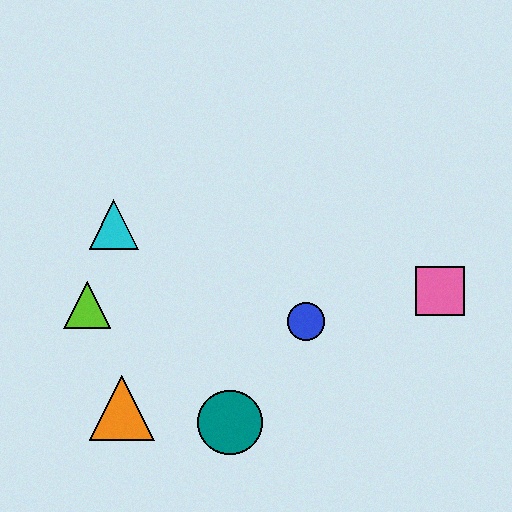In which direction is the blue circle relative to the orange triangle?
The blue circle is to the right of the orange triangle.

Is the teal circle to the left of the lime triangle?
No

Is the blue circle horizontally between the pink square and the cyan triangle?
Yes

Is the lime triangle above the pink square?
No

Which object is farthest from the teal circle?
The pink square is farthest from the teal circle.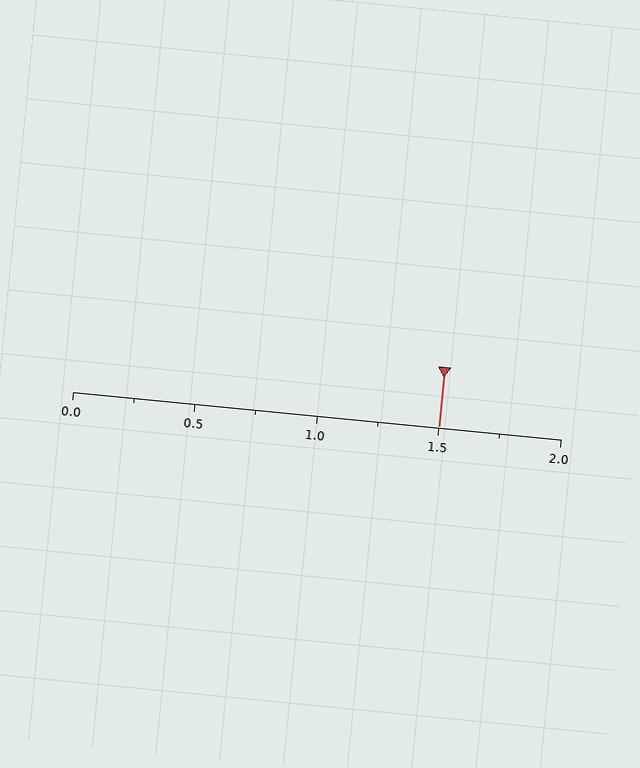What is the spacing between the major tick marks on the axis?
The major ticks are spaced 0.5 apart.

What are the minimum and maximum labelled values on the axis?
The axis runs from 0.0 to 2.0.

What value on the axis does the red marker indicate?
The marker indicates approximately 1.5.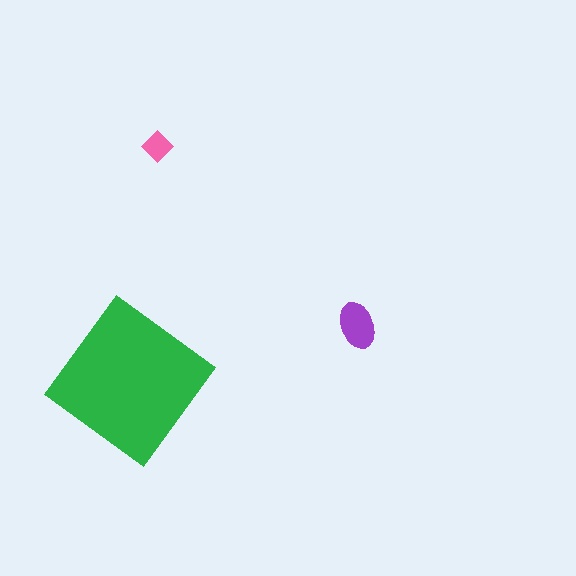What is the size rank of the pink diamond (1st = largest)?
3rd.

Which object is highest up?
The pink diamond is topmost.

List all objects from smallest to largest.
The pink diamond, the purple ellipse, the green diamond.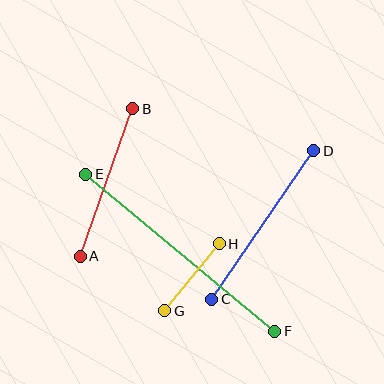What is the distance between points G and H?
The distance is approximately 86 pixels.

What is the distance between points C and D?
The distance is approximately 180 pixels.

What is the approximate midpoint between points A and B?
The midpoint is at approximately (106, 183) pixels.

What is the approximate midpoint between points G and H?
The midpoint is at approximately (192, 277) pixels.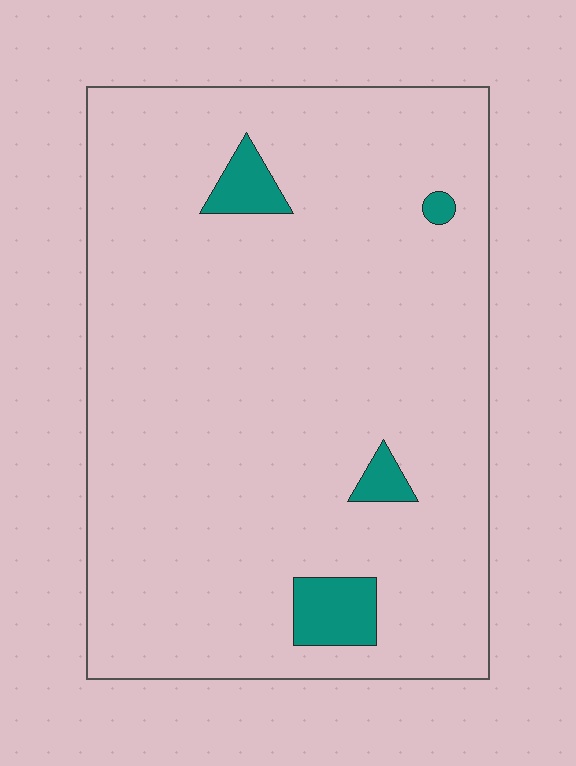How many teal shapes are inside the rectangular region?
4.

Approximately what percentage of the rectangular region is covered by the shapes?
Approximately 5%.